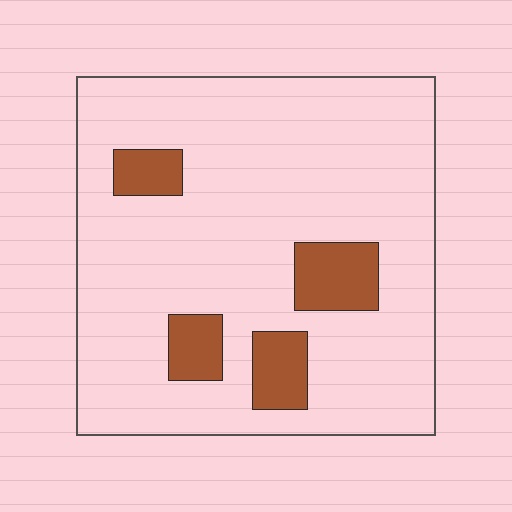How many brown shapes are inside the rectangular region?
4.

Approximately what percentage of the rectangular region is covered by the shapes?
Approximately 15%.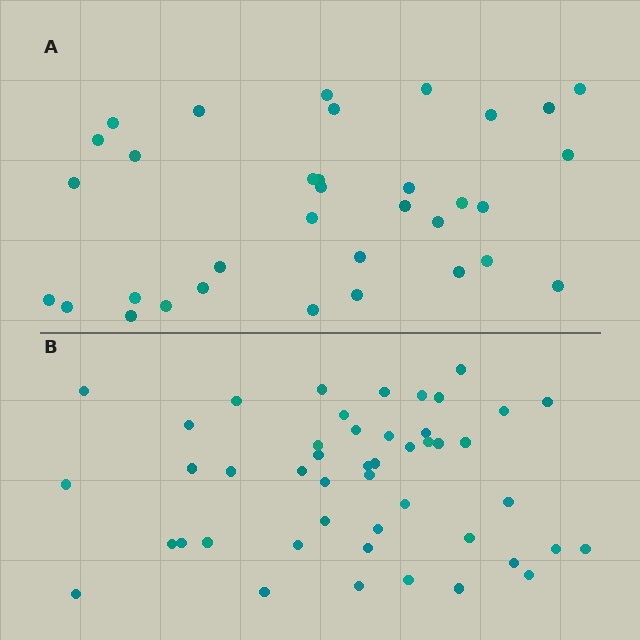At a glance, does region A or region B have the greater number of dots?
Region B (the bottom region) has more dots.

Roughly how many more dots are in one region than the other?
Region B has approximately 15 more dots than region A.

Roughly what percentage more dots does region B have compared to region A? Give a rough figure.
About 40% more.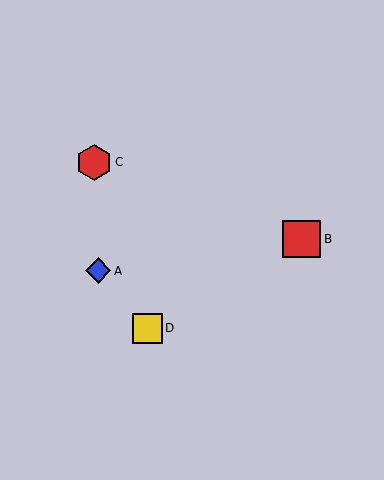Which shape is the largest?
The red square (labeled B) is the largest.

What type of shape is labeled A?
Shape A is a blue diamond.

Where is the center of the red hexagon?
The center of the red hexagon is at (94, 162).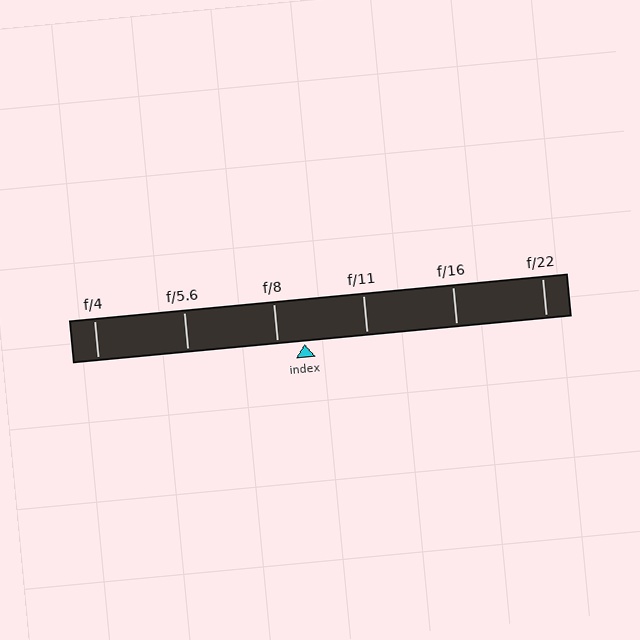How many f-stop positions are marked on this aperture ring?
There are 6 f-stop positions marked.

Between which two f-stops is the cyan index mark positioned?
The index mark is between f/8 and f/11.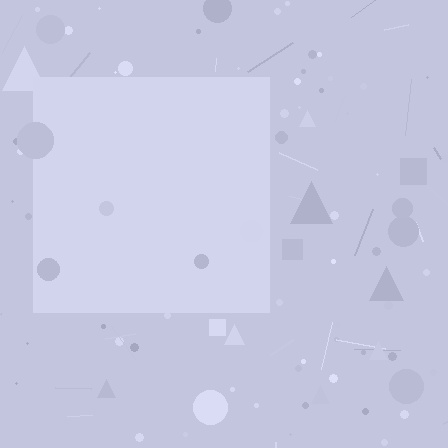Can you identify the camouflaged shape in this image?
The camouflaged shape is a square.